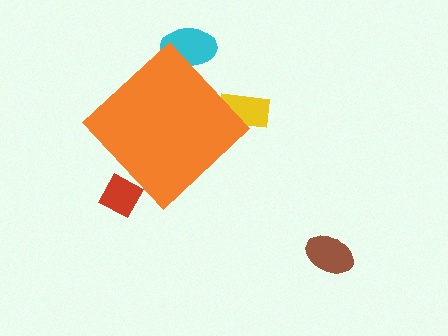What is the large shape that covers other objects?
An orange diamond.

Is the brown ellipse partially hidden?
No, the brown ellipse is fully visible.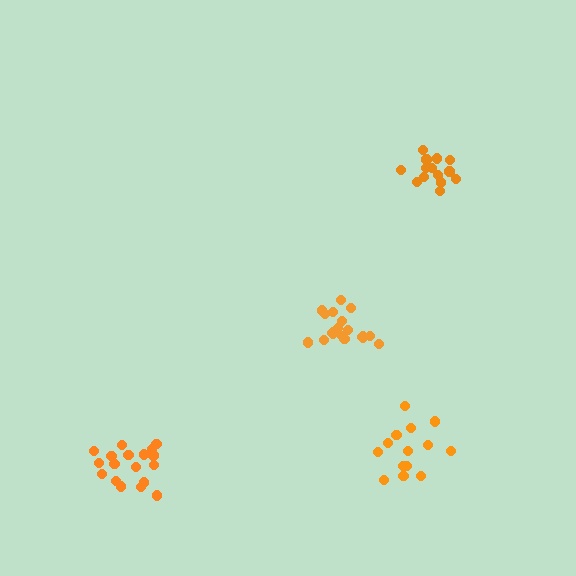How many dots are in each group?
Group 1: 14 dots, Group 2: 18 dots, Group 3: 20 dots, Group 4: 14 dots (66 total).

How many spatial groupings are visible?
There are 4 spatial groupings.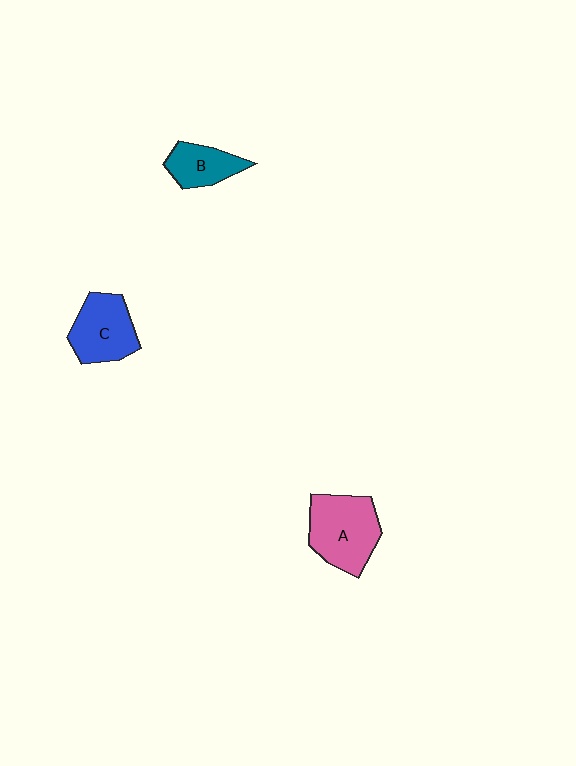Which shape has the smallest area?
Shape B (teal).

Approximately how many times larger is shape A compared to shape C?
Approximately 1.2 times.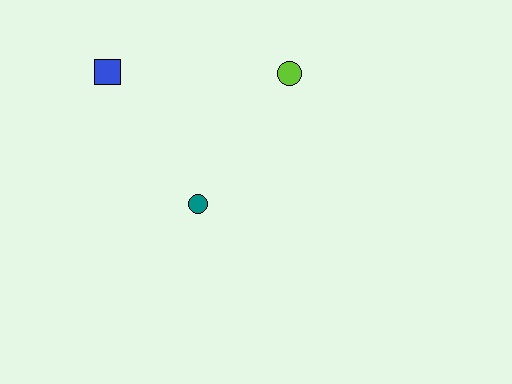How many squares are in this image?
There is 1 square.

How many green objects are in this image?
There are no green objects.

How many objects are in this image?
There are 3 objects.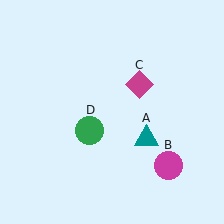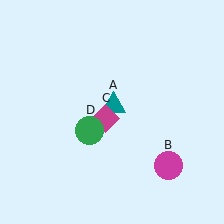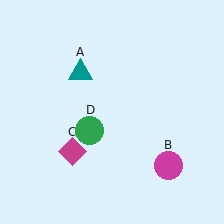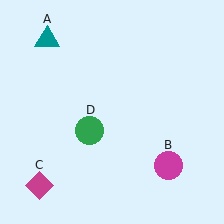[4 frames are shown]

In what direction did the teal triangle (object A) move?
The teal triangle (object A) moved up and to the left.